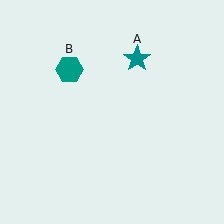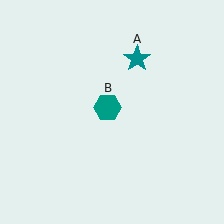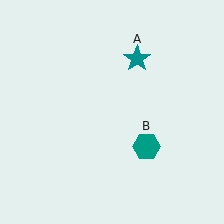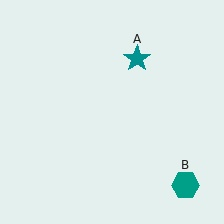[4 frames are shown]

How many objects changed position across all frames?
1 object changed position: teal hexagon (object B).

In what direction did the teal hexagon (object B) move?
The teal hexagon (object B) moved down and to the right.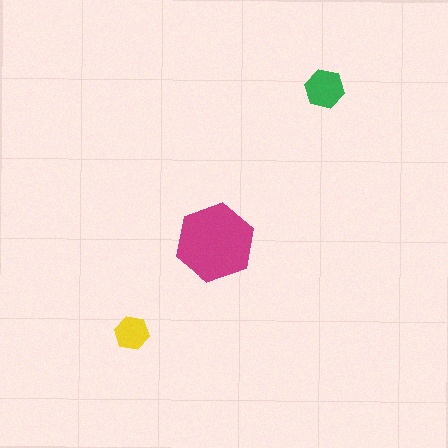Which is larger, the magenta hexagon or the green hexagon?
The magenta one.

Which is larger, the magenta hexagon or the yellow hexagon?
The magenta one.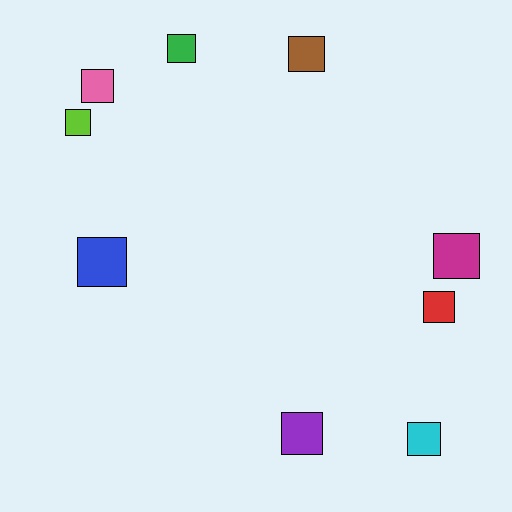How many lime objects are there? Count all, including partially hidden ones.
There is 1 lime object.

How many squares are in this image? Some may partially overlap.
There are 9 squares.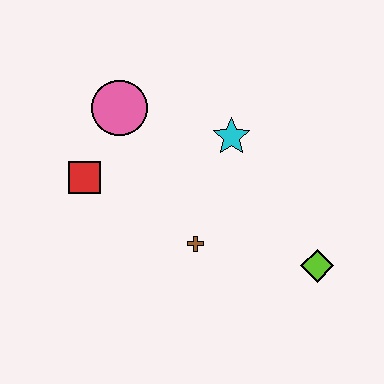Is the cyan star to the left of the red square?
No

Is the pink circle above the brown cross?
Yes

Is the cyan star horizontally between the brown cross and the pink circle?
No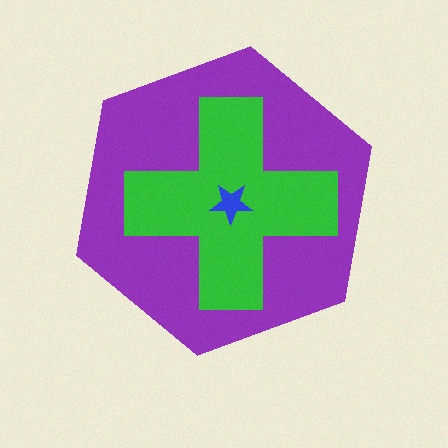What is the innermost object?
The blue star.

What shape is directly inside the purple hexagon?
The green cross.